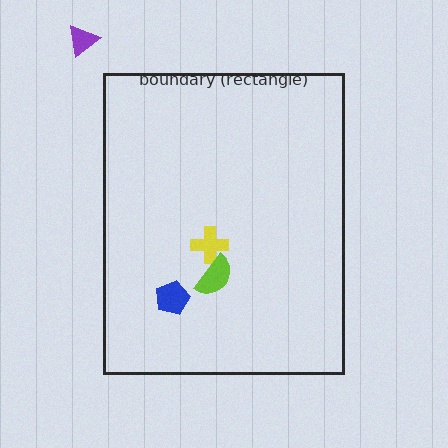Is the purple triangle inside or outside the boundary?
Outside.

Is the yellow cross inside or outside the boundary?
Inside.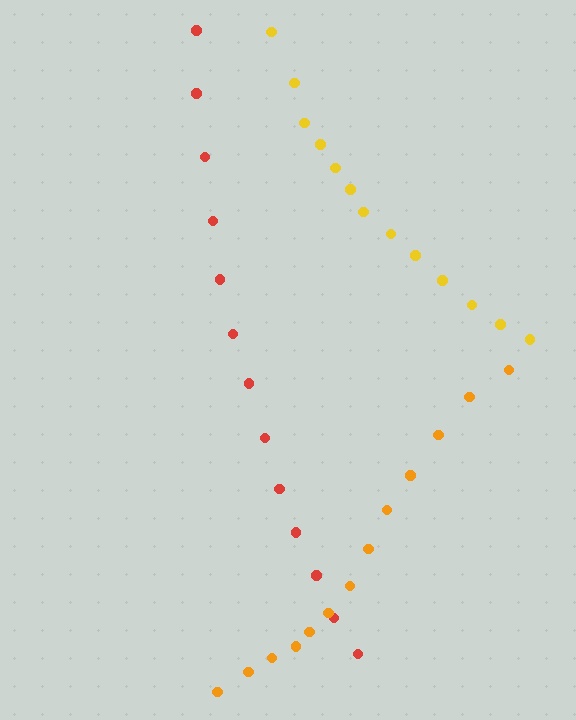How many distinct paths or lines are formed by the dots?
There are 3 distinct paths.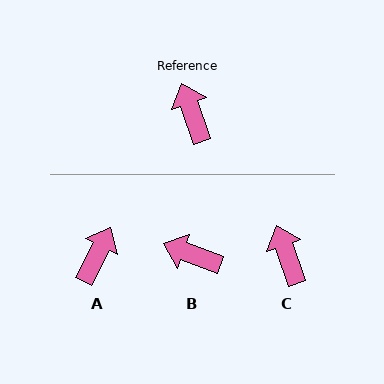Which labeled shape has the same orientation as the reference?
C.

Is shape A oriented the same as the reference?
No, it is off by about 46 degrees.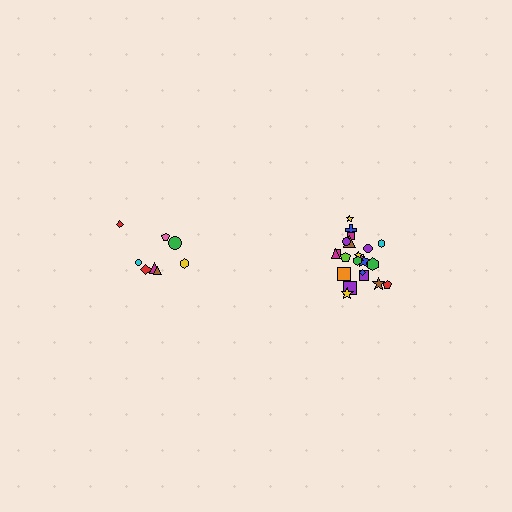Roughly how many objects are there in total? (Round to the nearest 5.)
Roughly 30 objects in total.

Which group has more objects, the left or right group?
The right group.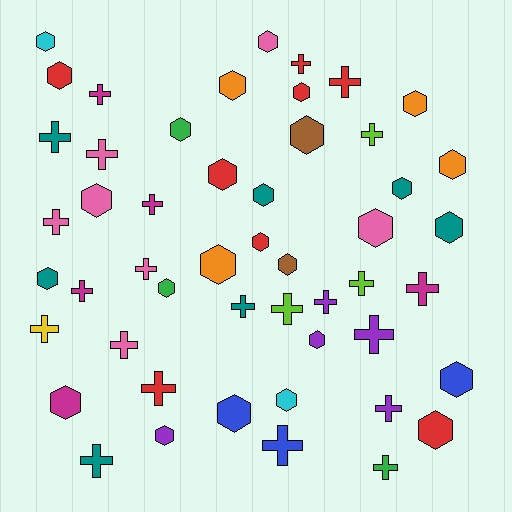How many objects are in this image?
There are 50 objects.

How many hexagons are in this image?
There are 27 hexagons.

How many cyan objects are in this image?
There are 2 cyan objects.